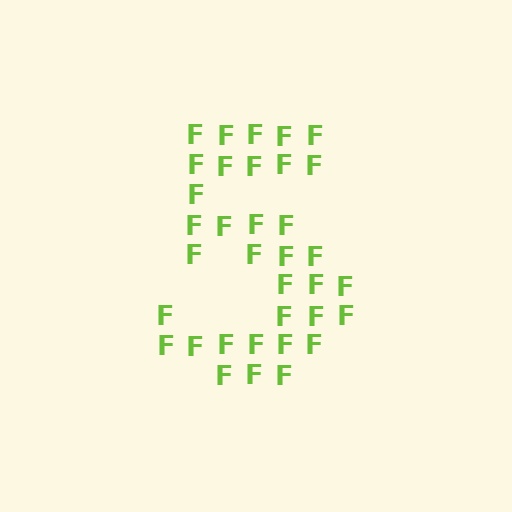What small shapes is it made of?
It is made of small letter F's.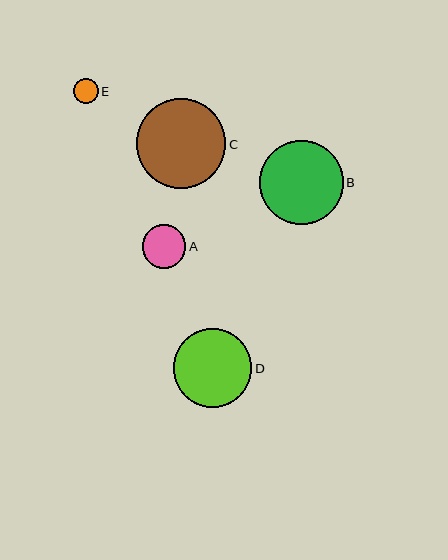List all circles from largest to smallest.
From largest to smallest: C, B, D, A, E.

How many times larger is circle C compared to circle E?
Circle C is approximately 3.6 times the size of circle E.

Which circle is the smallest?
Circle E is the smallest with a size of approximately 25 pixels.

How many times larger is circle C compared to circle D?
Circle C is approximately 1.1 times the size of circle D.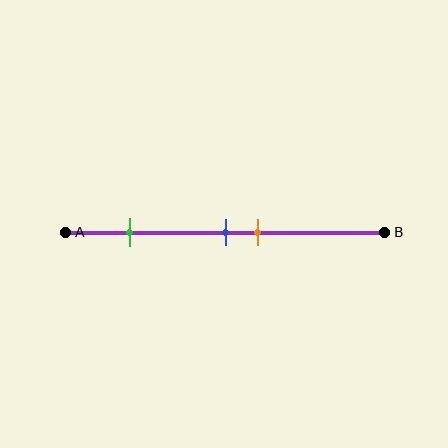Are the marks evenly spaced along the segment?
No, the marks are not evenly spaced.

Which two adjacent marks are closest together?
The blue and orange marks are the closest adjacent pair.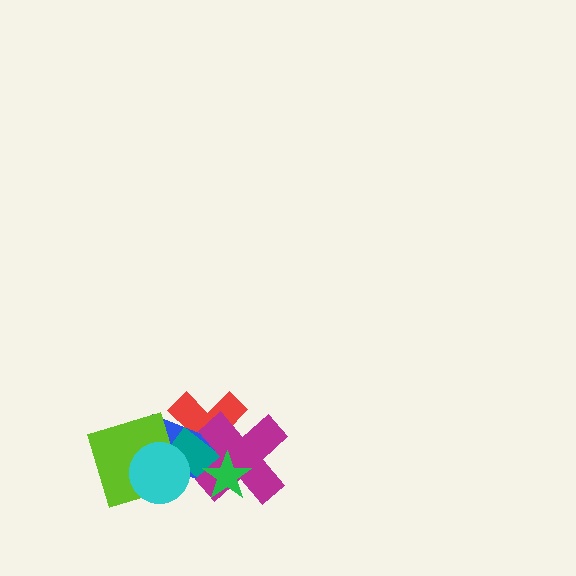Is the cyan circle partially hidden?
No, no other shape covers it.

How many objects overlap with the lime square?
2 objects overlap with the lime square.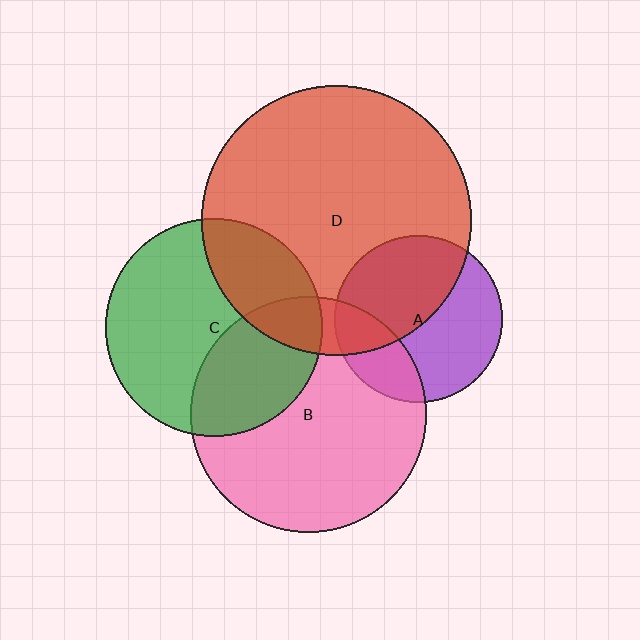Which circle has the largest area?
Circle D (red).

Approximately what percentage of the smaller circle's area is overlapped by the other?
Approximately 25%.